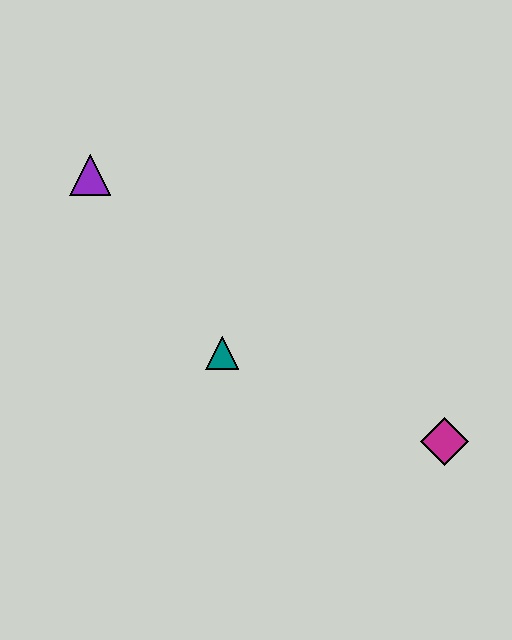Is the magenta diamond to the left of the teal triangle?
No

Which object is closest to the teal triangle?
The purple triangle is closest to the teal triangle.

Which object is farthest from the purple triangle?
The magenta diamond is farthest from the purple triangle.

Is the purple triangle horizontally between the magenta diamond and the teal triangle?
No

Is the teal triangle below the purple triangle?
Yes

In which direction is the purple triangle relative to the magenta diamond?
The purple triangle is to the left of the magenta diamond.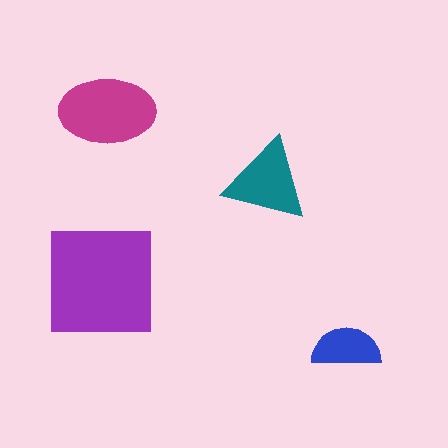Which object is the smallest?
The blue semicircle.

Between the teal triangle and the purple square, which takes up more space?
The purple square.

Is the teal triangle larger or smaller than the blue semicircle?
Larger.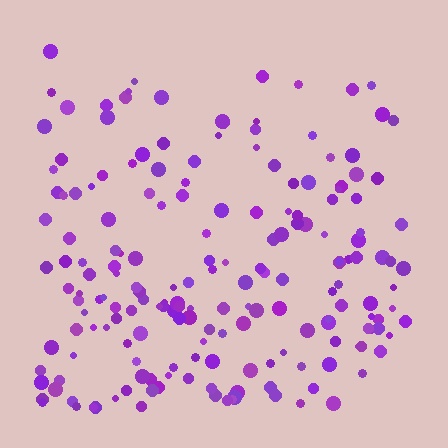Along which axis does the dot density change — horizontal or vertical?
Vertical.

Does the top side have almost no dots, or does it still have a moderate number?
Still a moderate number, just noticeably fewer than the bottom.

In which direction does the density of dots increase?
From top to bottom, with the bottom side densest.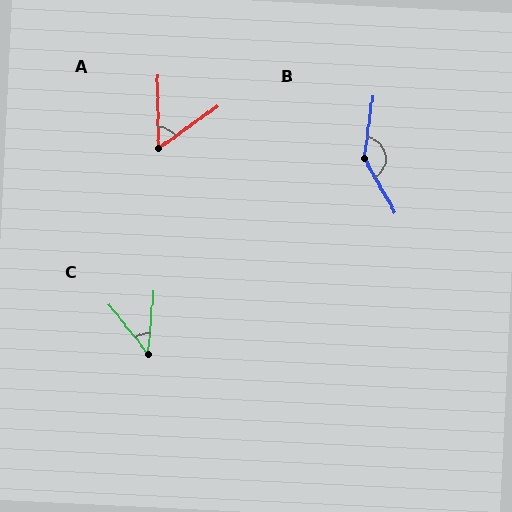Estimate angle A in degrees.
Approximately 55 degrees.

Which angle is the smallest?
C, at approximately 43 degrees.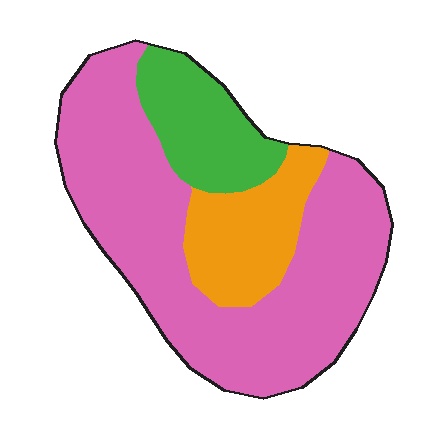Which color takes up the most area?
Pink, at roughly 65%.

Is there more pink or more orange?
Pink.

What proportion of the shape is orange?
Orange covers 18% of the shape.